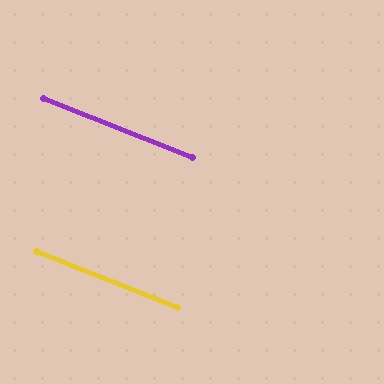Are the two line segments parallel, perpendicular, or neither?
Parallel — their directions differ by only 0.1°.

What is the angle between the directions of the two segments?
Approximately 0 degrees.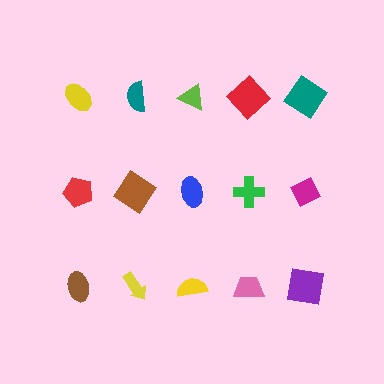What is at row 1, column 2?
A teal semicircle.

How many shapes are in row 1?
5 shapes.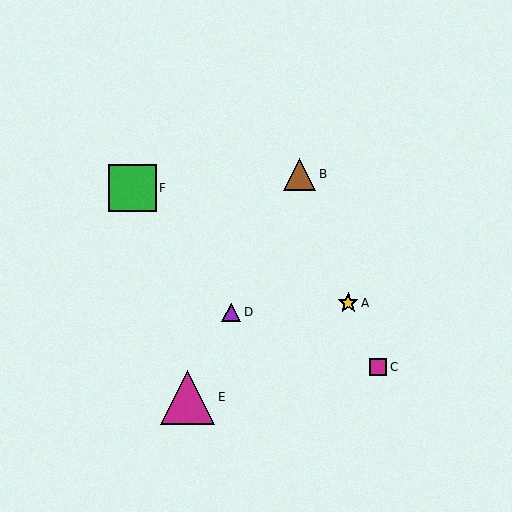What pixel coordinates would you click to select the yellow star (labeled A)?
Click at (348, 303) to select the yellow star A.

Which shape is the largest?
The magenta triangle (labeled E) is the largest.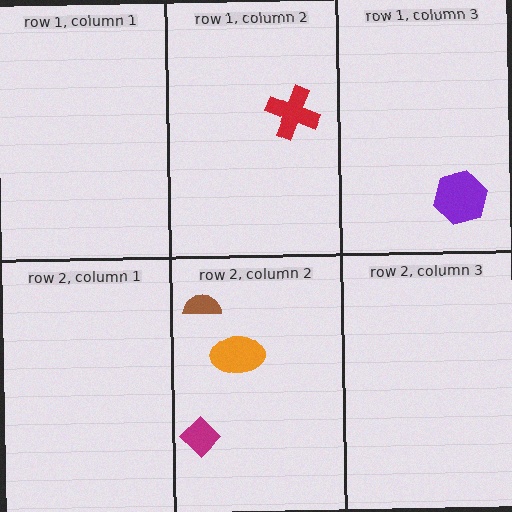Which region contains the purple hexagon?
The row 1, column 3 region.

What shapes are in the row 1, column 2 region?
The red cross.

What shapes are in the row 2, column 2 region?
The brown semicircle, the orange ellipse, the magenta diamond.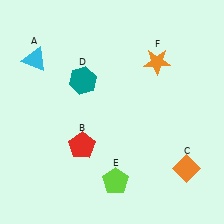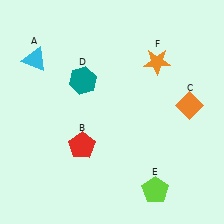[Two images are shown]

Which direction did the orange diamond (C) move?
The orange diamond (C) moved up.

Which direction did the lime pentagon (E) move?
The lime pentagon (E) moved right.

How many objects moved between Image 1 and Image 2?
2 objects moved between the two images.